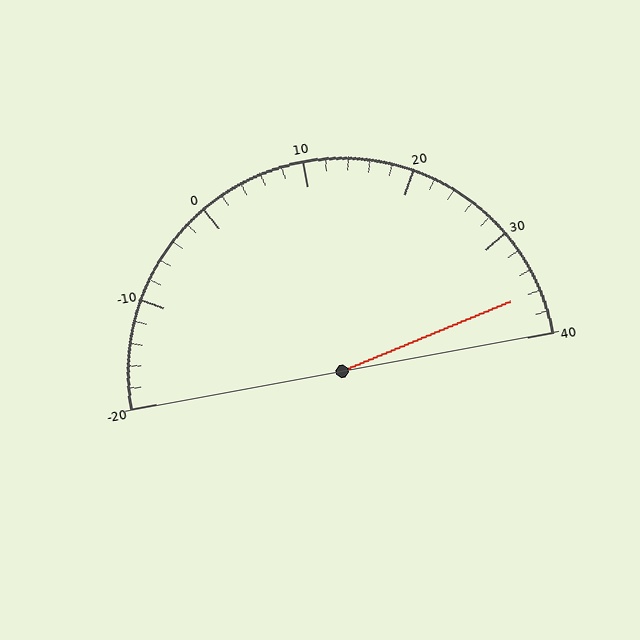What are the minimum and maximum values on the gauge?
The gauge ranges from -20 to 40.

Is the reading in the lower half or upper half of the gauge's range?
The reading is in the upper half of the range (-20 to 40).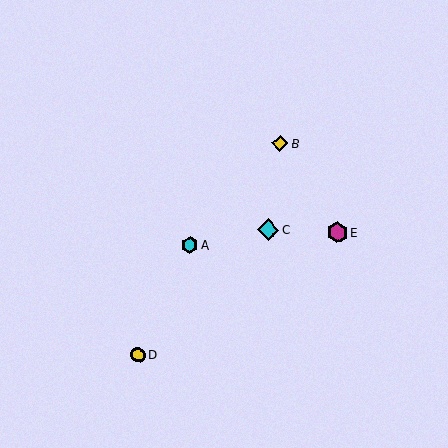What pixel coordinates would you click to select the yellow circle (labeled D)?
Click at (138, 355) to select the yellow circle D.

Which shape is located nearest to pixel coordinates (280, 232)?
The cyan diamond (labeled C) at (268, 230) is nearest to that location.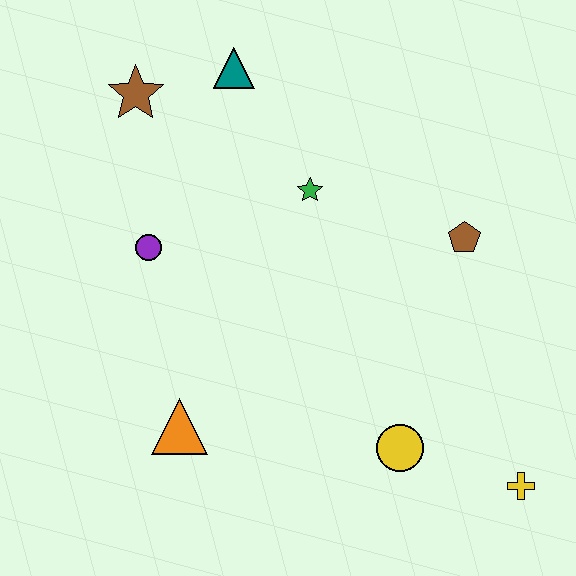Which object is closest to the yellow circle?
The yellow cross is closest to the yellow circle.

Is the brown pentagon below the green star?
Yes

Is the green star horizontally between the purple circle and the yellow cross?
Yes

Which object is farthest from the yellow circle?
The brown star is farthest from the yellow circle.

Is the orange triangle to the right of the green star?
No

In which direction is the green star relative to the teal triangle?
The green star is below the teal triangle.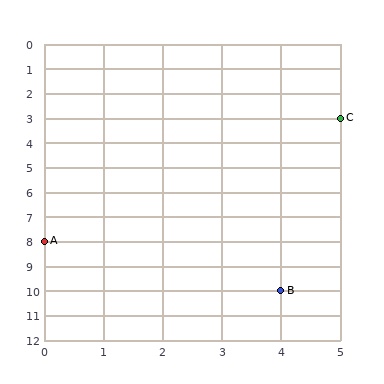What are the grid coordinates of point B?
Point B is at grid coordinates (4, 10).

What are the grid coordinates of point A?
Point A is at grid coordinates (0, 8).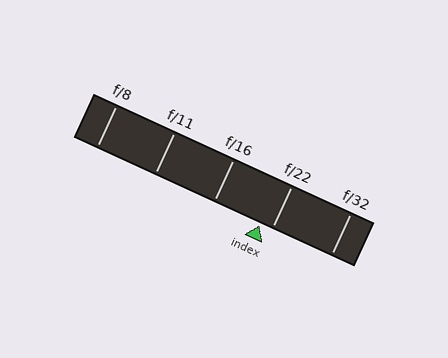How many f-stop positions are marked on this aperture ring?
There are 5 f-stop positions marked.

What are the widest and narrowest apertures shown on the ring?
The widest aperture shown is f/8 and the narrowest is f/32.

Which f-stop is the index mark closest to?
The index mark is closest to f/22.